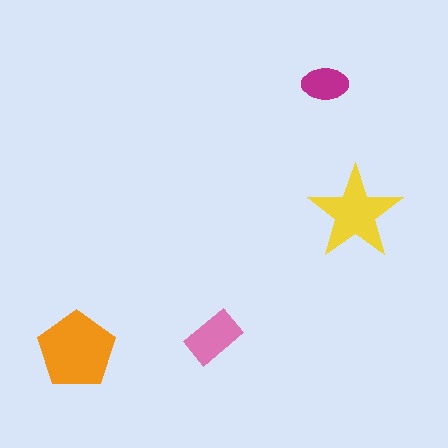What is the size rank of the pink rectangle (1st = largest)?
3rd.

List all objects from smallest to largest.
The magenta ellipse, the pink rectangle, the yellow star, the orange pentagon.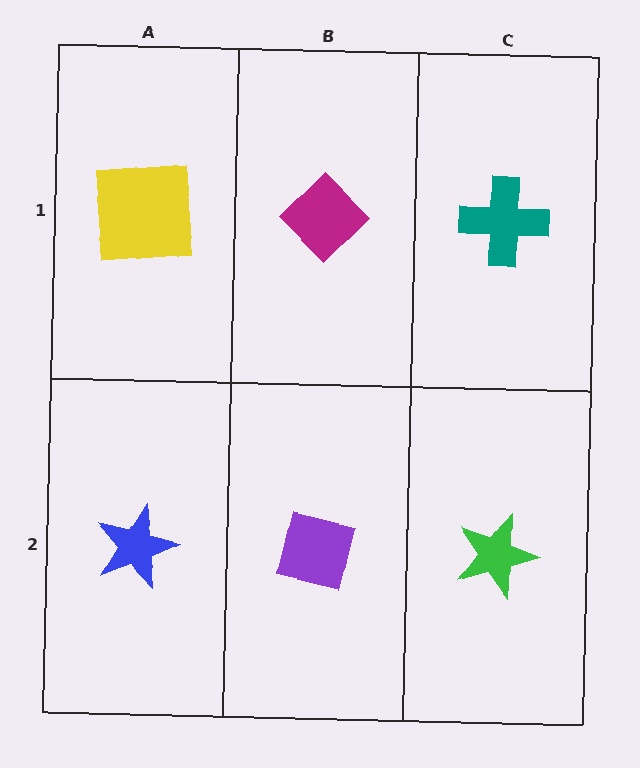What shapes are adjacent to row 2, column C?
A teal cross (row 1, column C), a purple square (row 2, column B).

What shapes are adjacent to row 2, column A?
A yellow square (row 1, column A), a purple square (row 2, column B).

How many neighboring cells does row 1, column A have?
2.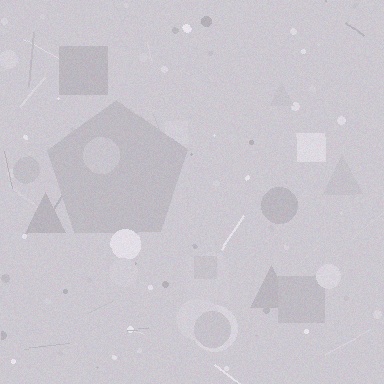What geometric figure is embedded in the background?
A pentagon is embedded in the background.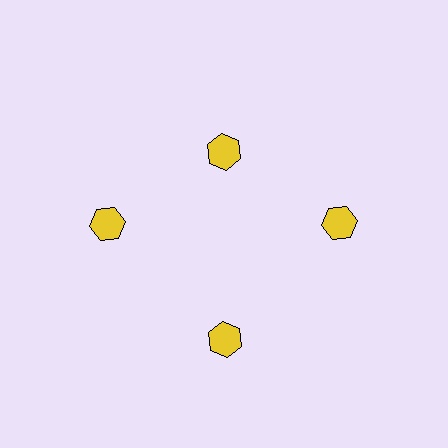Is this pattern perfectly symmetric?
No. The 4 yellow hexagons are arranged in a ring, but one element near the 12 o'clock position is pulled inward toward the center, breaking the 4-fold rotational symmetry.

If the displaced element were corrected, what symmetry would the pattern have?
It would have 4-fold rotational symmetry — the pattern would map onto itself every 90 degrees.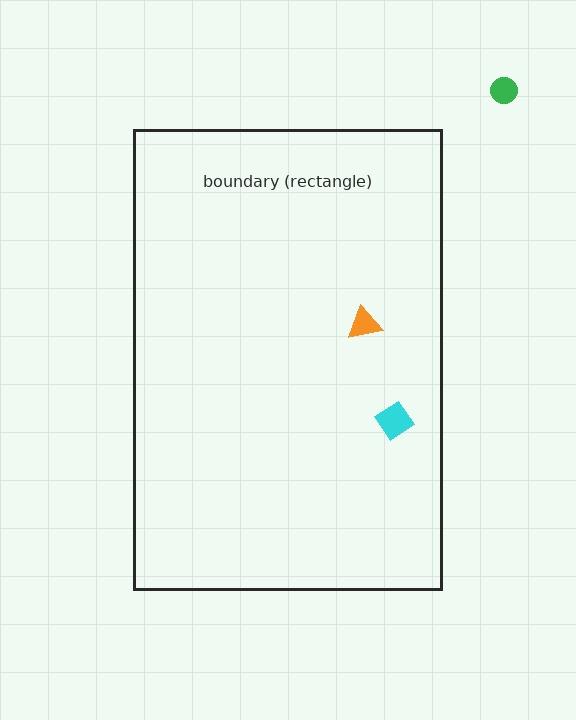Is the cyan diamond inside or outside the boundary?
Inside.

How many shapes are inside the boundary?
2 inside, 1 outside.